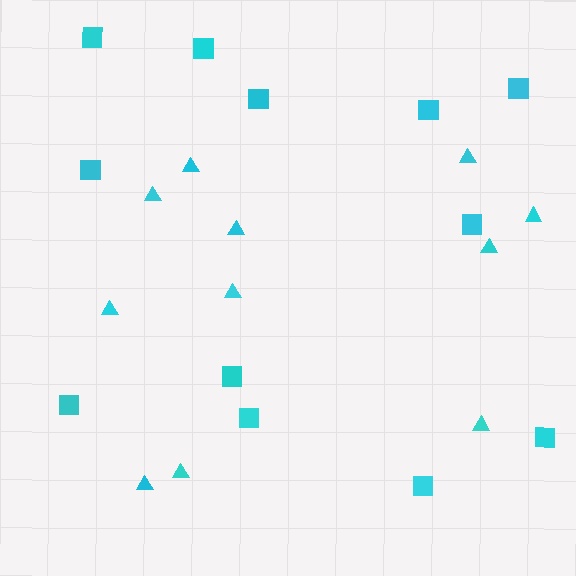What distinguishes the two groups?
There are 2 groups: one group of triangles (11) and one group of squares (12).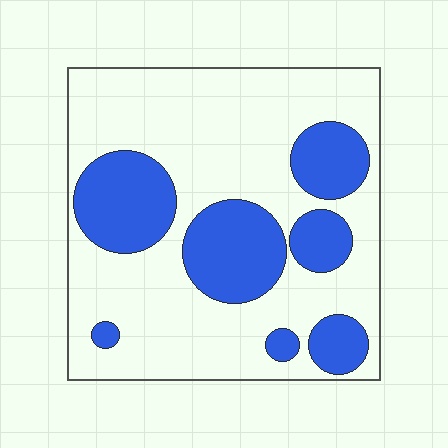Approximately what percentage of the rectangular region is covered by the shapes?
Approximately 30%.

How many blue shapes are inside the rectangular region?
7.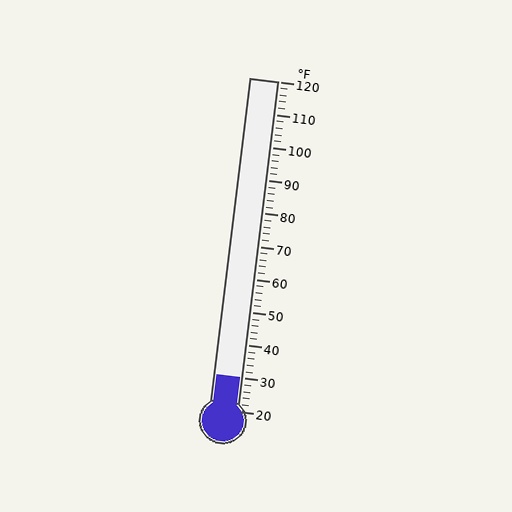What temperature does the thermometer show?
The thermometer shows approximately 30°F.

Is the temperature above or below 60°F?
The temperature is below 60°F.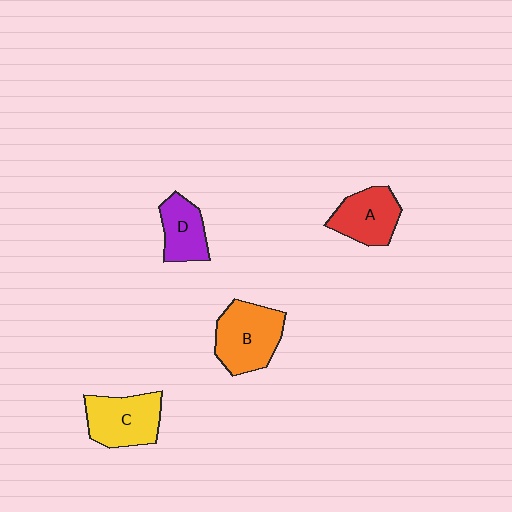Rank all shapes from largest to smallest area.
From largest to smallest: B (orange), C (yellow), A (red), D (purple).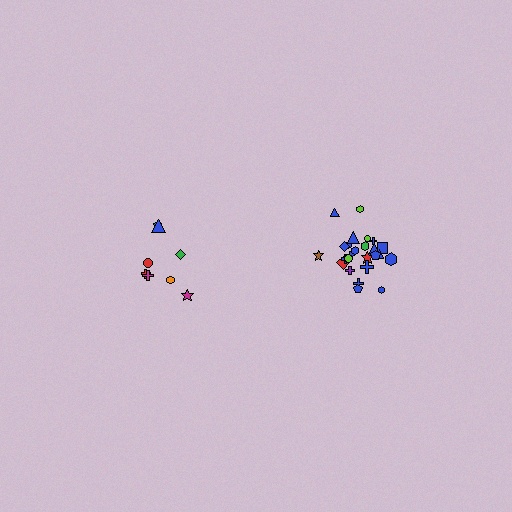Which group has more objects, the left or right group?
The right group.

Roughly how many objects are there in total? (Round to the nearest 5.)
Roughly 35 objects in total.